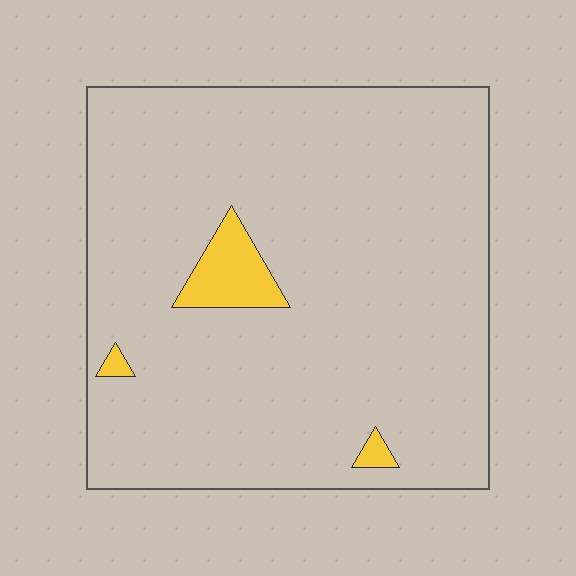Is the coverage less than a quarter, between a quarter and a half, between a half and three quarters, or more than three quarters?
Less than a quarter.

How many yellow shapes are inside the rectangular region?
3.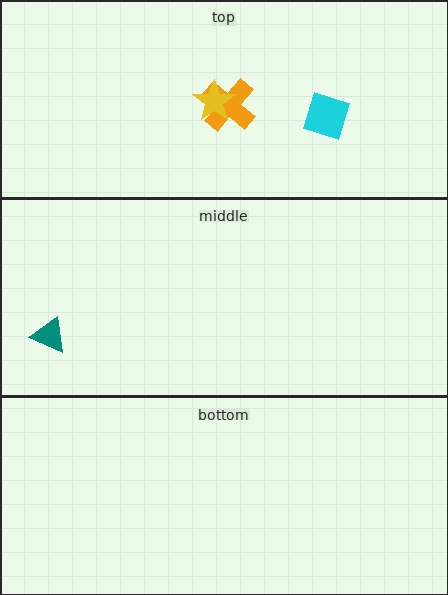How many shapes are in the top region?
3.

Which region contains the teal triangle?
The middle region.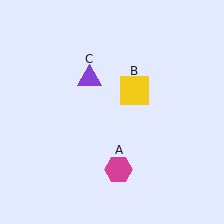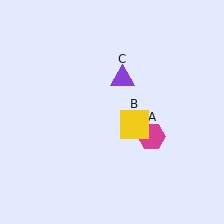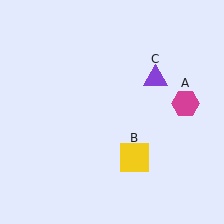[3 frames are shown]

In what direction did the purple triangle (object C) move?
The purple triangle (object C) moved right.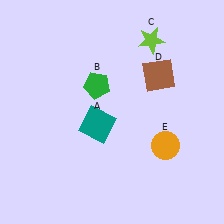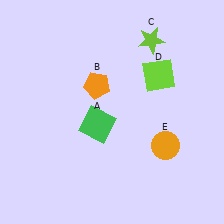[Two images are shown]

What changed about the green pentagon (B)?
In Image 1, B is green. In Image 2, it changed to orange.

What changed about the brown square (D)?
In Image 1, D is brown. In Image 2, it changed to lime.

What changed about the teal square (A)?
In Image 1, A is teal. In Image 2, it changed to green.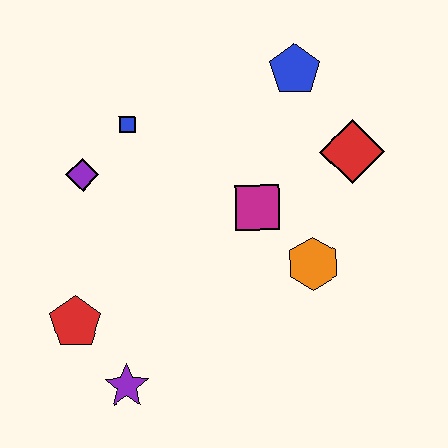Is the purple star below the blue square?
Yes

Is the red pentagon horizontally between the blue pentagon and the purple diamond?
No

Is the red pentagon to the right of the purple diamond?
No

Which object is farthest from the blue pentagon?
The purple star is farthest from the blue pentagon.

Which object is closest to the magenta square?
The orange hexagon is closest to the magenta square.